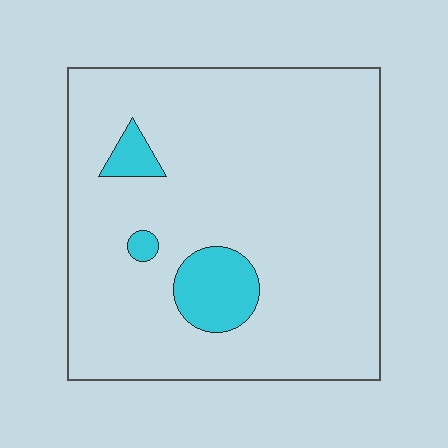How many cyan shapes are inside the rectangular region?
3.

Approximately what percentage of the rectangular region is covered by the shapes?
Approximately 10%.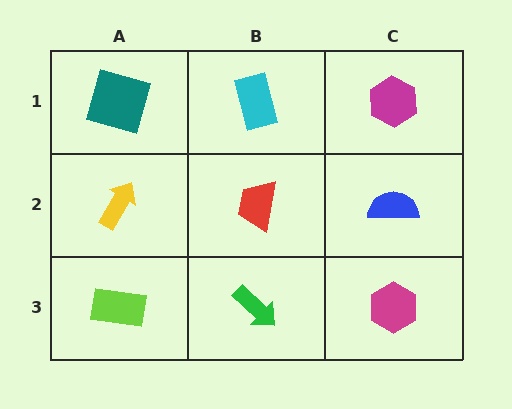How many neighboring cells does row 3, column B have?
3.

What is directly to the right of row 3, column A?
A green arrow.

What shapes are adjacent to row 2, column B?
A cyan rectangle (row 1, column B), a green arrow (row 3, column B), a yellow arrow (row 2, column A), a blue semicircle (row 2, column C).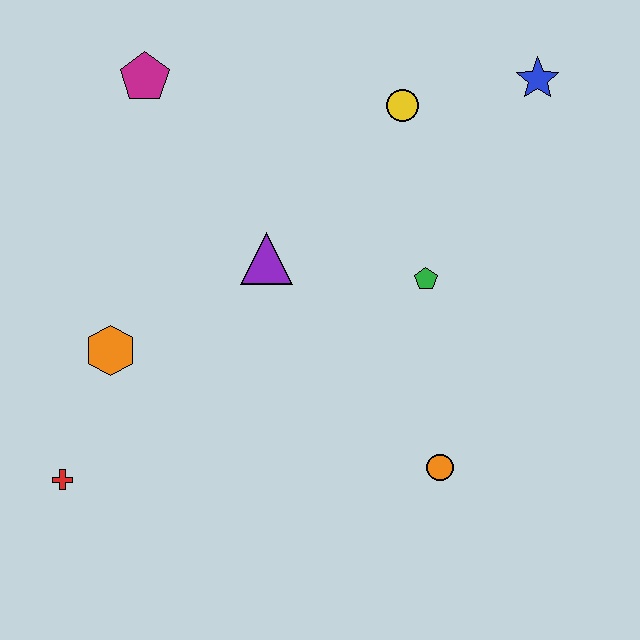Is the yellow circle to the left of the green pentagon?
Yes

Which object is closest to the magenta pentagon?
The purple triangle is closest to the magenta pentagon.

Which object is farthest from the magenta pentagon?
The orange circle is farthest from the magenta pentagon.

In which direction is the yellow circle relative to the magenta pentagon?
The yellow circle is to the right of the magenta pentagon.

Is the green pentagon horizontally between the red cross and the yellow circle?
No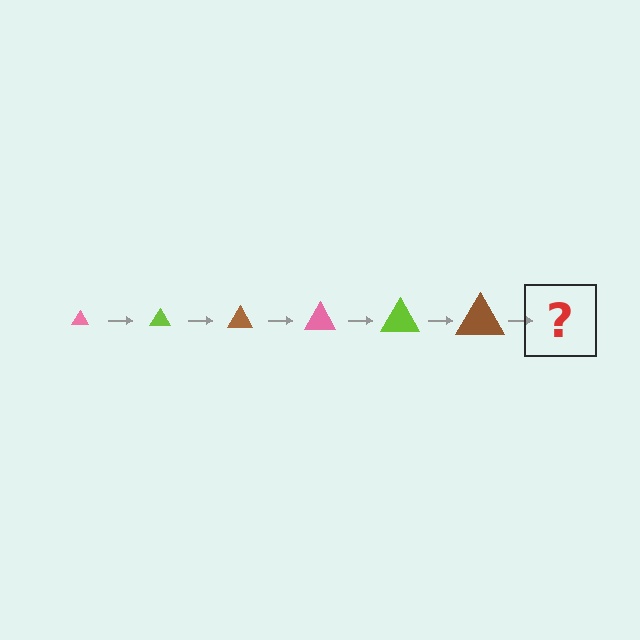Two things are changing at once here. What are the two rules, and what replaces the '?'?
The two rules are that the triangle grows larger each step and the color cycles through pink, lime, and brown. The '?' should be a pink triangle, larger than the previous one.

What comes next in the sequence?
The next element should be a pink triangle, larger than the previous one.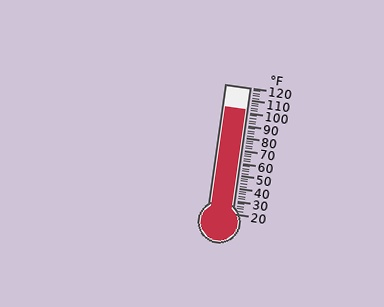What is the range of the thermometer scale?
The thermometer scale ranges from 20°F to 120°F.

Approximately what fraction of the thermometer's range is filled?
The thermometer is filled to approximately 80% of its range.